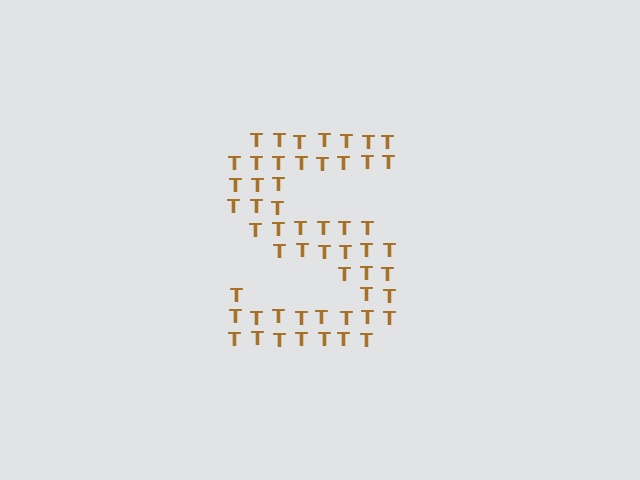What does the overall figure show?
The overall figure shows the letter S.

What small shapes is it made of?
It is made of small letter T's.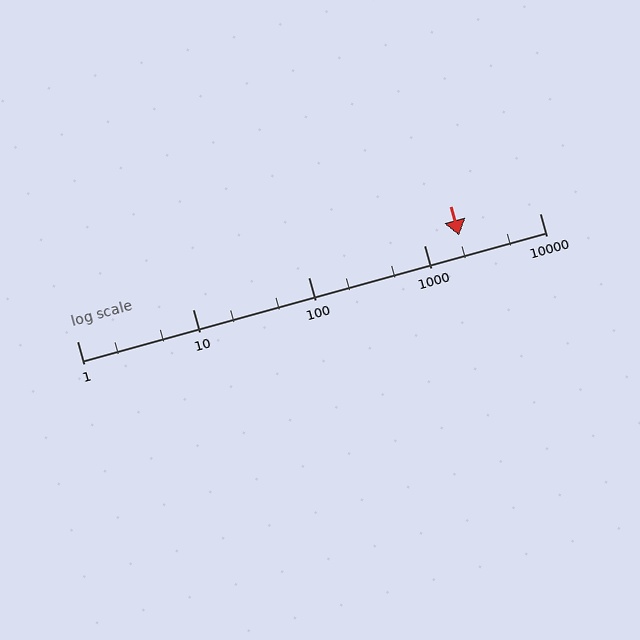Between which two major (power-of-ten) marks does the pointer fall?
The pointer is between 1000 and 10000.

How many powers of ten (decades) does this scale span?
The scale spans 4 decades, from 1 to 10000.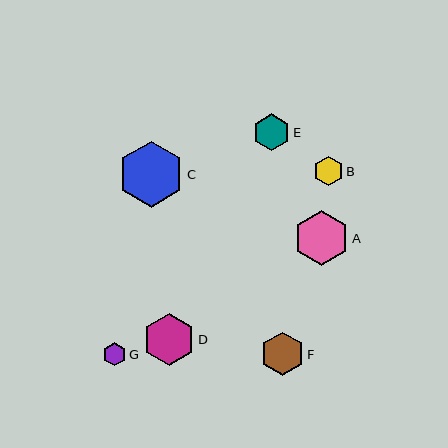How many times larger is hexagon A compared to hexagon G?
Hexagon A is approximately 2.4 times the size of hexagon G.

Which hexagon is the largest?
Hexagon C is the largest with a size of approximately 65 pixels.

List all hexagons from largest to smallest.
From largest to smallest: C, A, D, F, E, B, G.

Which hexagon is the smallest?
Hexagon G is the smallest with a size of approximately 23 pixels.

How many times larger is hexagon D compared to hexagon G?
Hexagon D is approximately 2.2 times the size of hexagon G.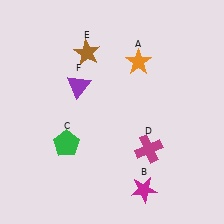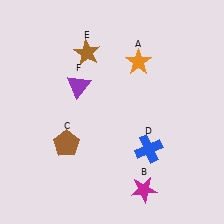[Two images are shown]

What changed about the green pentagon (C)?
In Image 1, C is green. In Image 2, it changed to brown.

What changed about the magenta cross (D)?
In Image 1, D is magenta. In Image 2, it changed to blue.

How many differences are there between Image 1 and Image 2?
There are 2 differences between the two images.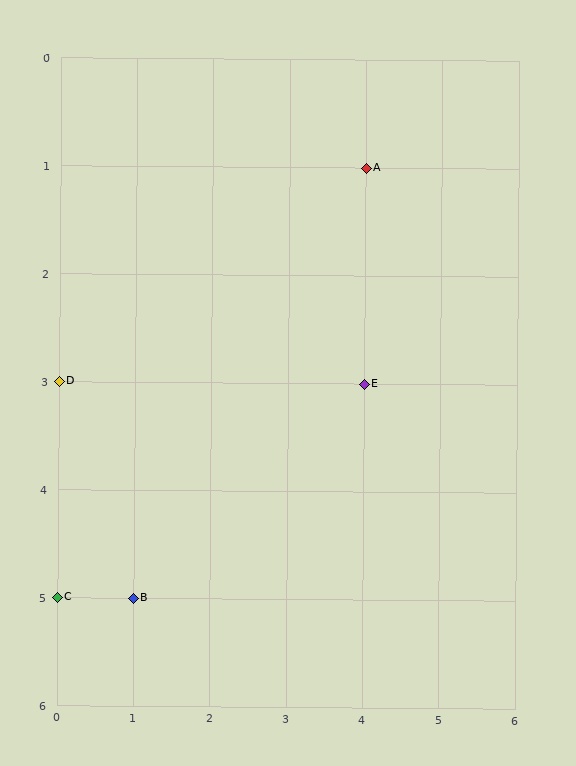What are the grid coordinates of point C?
Point C is at grid coordinates (0, 5).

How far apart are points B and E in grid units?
Points B and E are 3 columns and 2 rows apart (about 3.6 grid units diagonally).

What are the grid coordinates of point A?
Point A is at grid coordinates (4, 1).